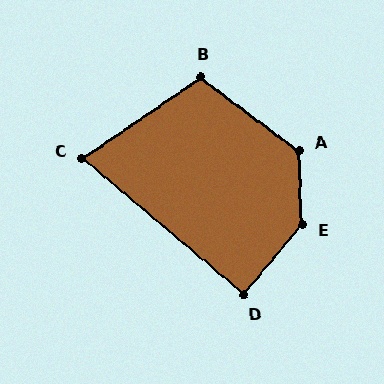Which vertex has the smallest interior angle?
C, at approximately 74 degrees.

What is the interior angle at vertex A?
Approximately 129 degrees (obtuse).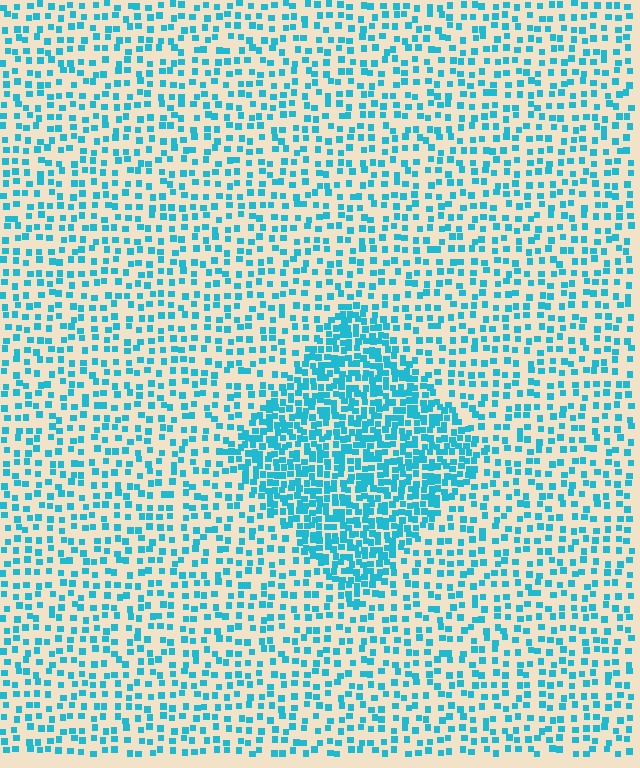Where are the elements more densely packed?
The elements are more densely packed inside the diamond boundary.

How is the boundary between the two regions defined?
The boundary is defined by a change in element density (approximately 2.3x ratio). All elements are the same color, size, and shape.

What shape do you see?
I see a diamond.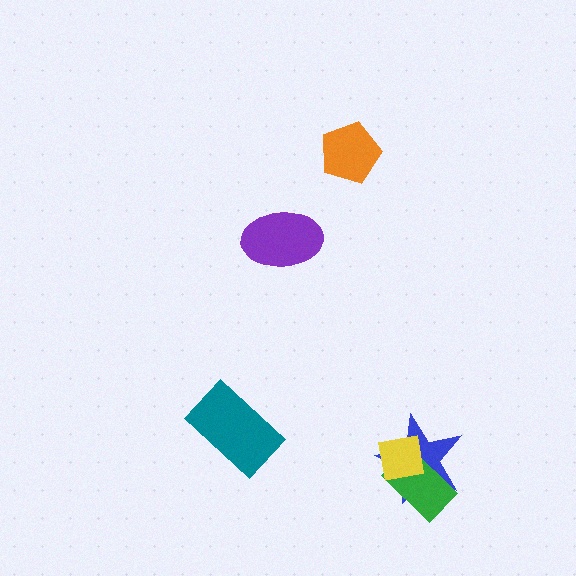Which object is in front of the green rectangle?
The yellow square is in front of the green rectangle.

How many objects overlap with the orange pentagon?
0 objects overlap with the orange pentagon.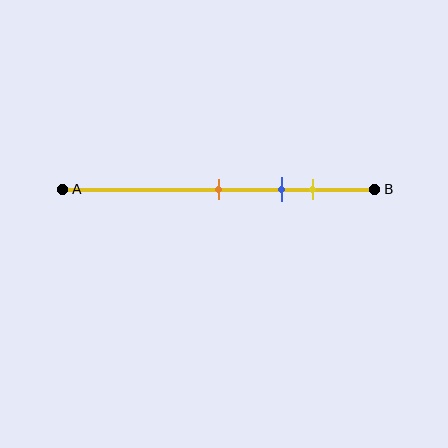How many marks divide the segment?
There are 3 marks dividing the segment.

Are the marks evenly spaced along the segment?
Yes, the marks are approximately evenly spaced.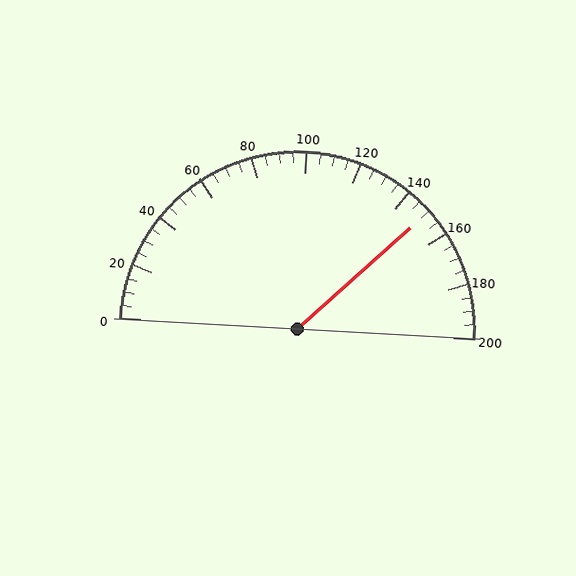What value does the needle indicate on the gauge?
The needle indicates approximately 150.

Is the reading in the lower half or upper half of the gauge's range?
The reading is in the upper half of the range (0 to 200).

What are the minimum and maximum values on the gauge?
The gauge ranges from 0 to 200.